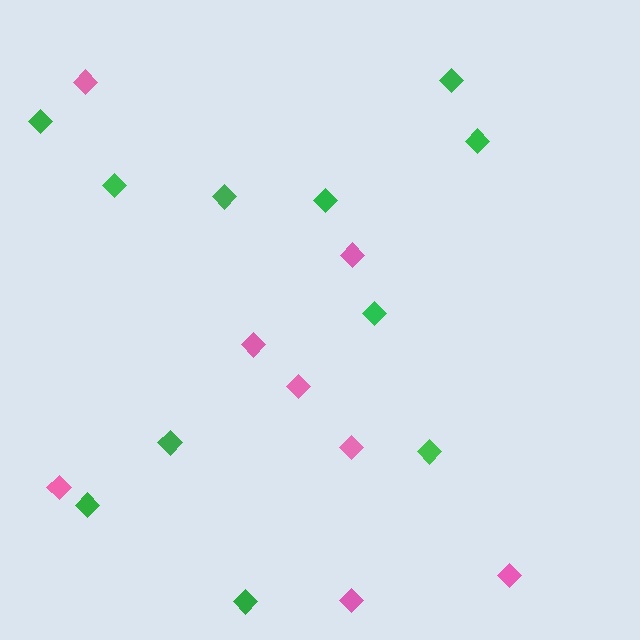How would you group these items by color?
There are 2 groups: one group of green diamonds (11) and one group of pink diamonds (8).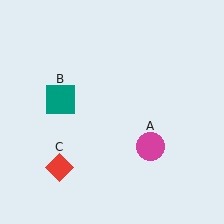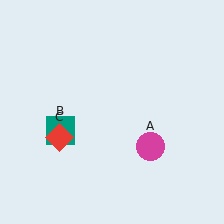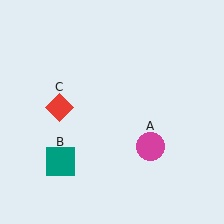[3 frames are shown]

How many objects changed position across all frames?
2 objects changed position: teal square (object B), red diamond (object C).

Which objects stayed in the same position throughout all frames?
Magenta circle (object A) remained stationary.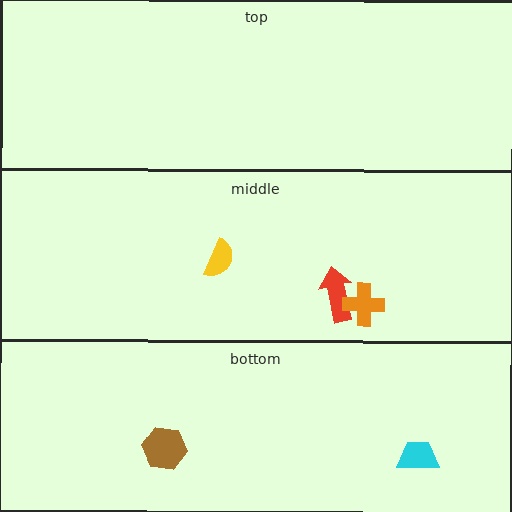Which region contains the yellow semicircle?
The middle region.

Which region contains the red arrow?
The middle region.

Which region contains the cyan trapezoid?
The bottom region.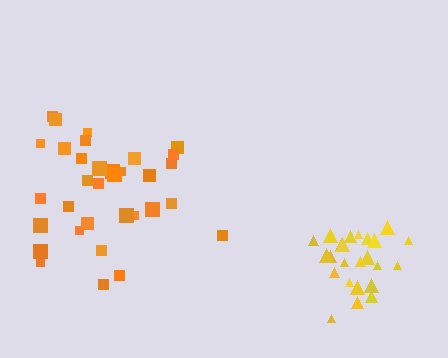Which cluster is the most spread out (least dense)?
Orange.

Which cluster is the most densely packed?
Yellow.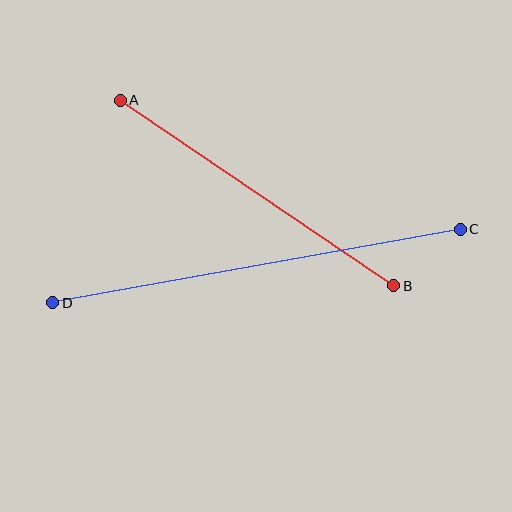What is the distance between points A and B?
The distance is approximately 331 pixels.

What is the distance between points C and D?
The distance is approximately 414 pixels.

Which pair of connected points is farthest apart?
Points C and D are farthest apart.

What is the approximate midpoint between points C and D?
The midpoint is at approximately (256, 266) pixels.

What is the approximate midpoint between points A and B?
The midpoint is at approximately (257, 193) pixels.